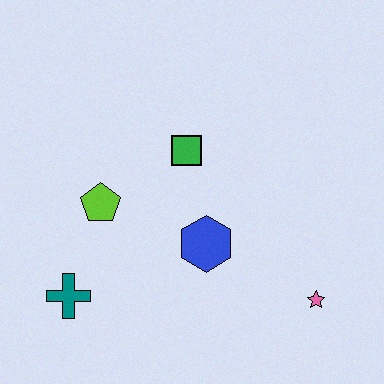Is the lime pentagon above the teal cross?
Yes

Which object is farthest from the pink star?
The teal cross is farthest from the pink star.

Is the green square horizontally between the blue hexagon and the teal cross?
Yes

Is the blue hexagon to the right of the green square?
Yes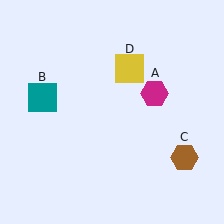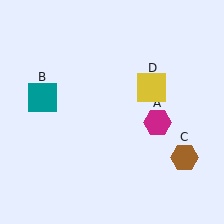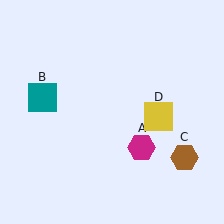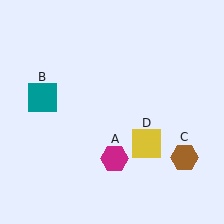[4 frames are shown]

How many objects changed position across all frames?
2 objects changed position: magenta hexagon (object A), yellow square (object D).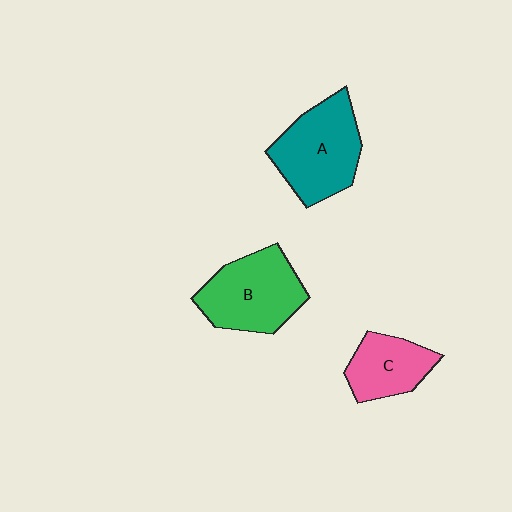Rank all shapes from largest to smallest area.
From largest to smallest: A (teal), B (green), C (pink).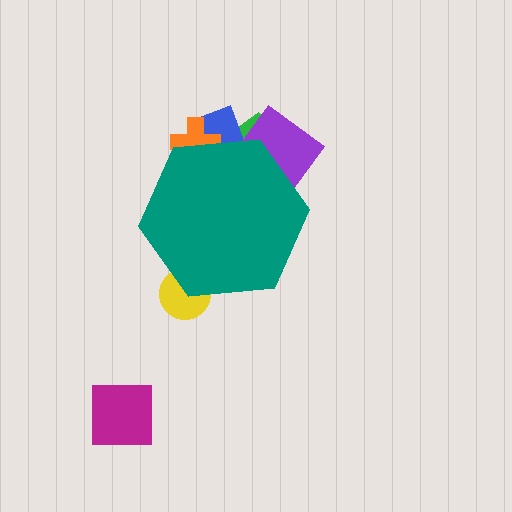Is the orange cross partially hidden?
Yes, the orange cross is partially hidden behind the teal hexagon.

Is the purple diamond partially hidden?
Yes, the purple diamond is partially hidden behind the teal hexagon.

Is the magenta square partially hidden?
No, the magenta square is fully visible.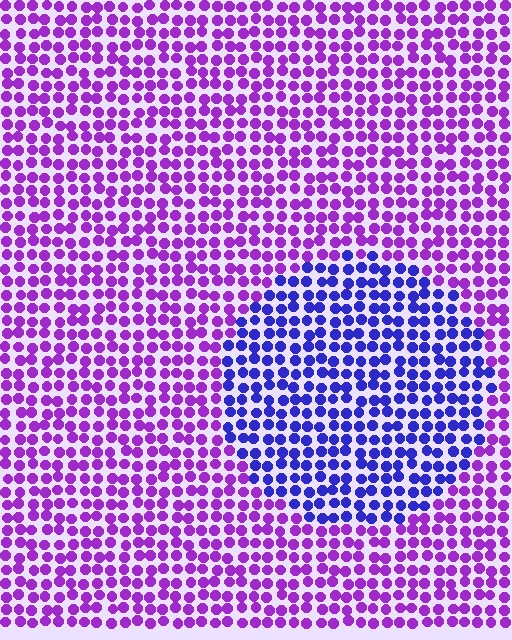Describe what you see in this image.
The image is filled with small purple elements in a uniform arrangement. A circle-shaped region is visible where the elements are tinted to a slightly different hue, forming a subtle color boundary.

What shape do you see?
I see a circle.